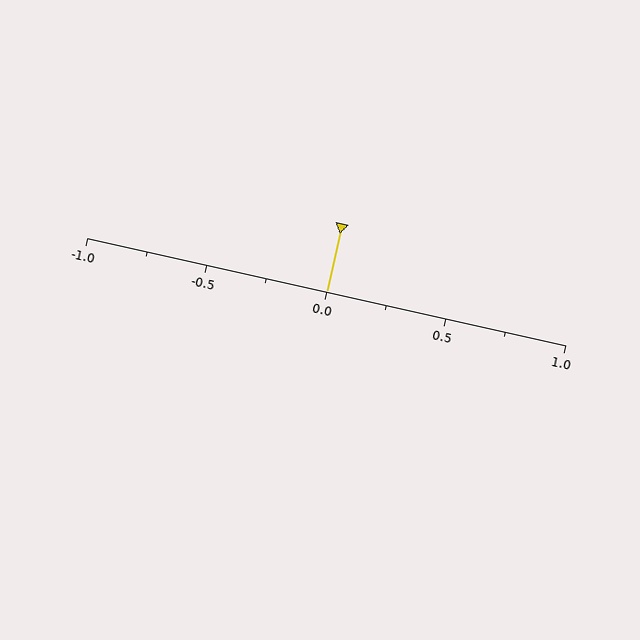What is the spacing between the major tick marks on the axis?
The major ticks are spaced 0.5 apart.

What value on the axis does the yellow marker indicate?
The marker indicates approximately 0.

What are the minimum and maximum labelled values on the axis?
The axis runs from -1.0 to 1.0.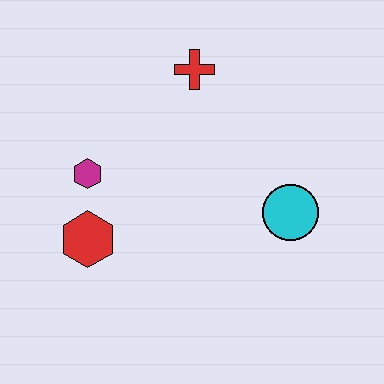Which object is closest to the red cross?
The magenta hexagon is closest to the red cross.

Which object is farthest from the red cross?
The red hexagon is farthest from the red cross.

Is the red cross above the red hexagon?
Yes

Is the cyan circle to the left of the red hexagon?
No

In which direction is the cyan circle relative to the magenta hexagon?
The cyan circle is to the right of the magenta hexagon.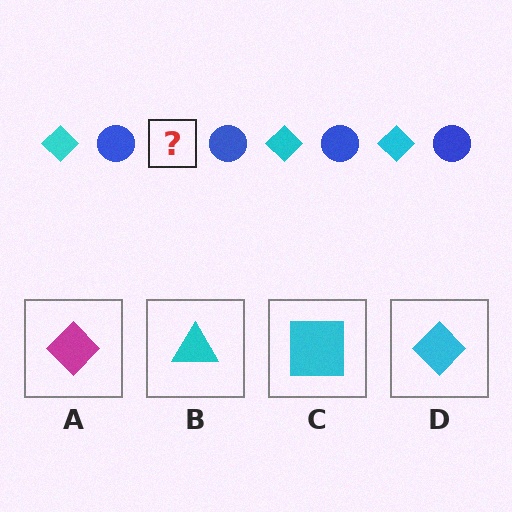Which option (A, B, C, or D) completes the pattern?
D.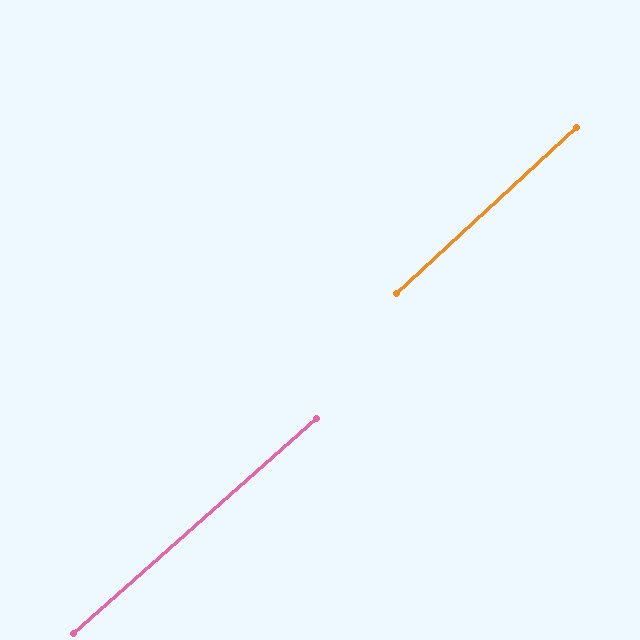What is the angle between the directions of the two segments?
Approximately 1 degree.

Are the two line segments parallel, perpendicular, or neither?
Parallel — their directions differ by only 1.1°.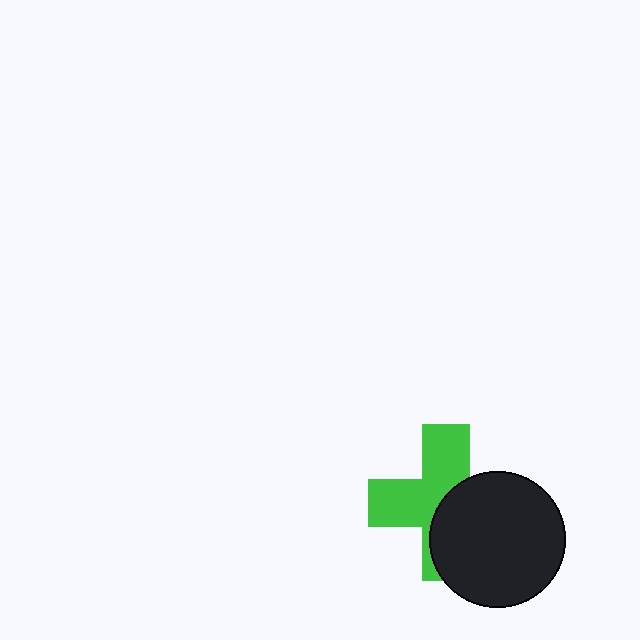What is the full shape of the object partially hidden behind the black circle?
The partially hidden object is a green cross.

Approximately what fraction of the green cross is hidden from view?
Roughly 47% of the green cross is hidden behind the black circle.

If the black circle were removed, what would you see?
You would see the complete green cross.